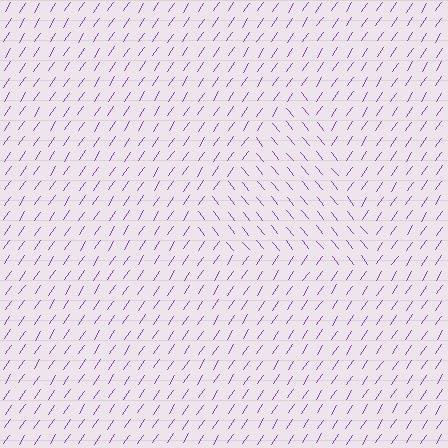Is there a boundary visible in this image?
Yes, there is a texture boundary formed by a change in line orientation.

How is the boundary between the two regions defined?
The boundary is defined purely by a change in line orientation (approximately 73 degrees difference). All lines are the same color and thickness.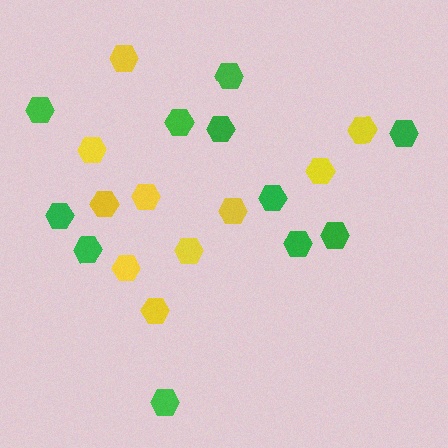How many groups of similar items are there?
There are 2 groups: one group of yellow hexagons (10) and one group of green hexagons (11).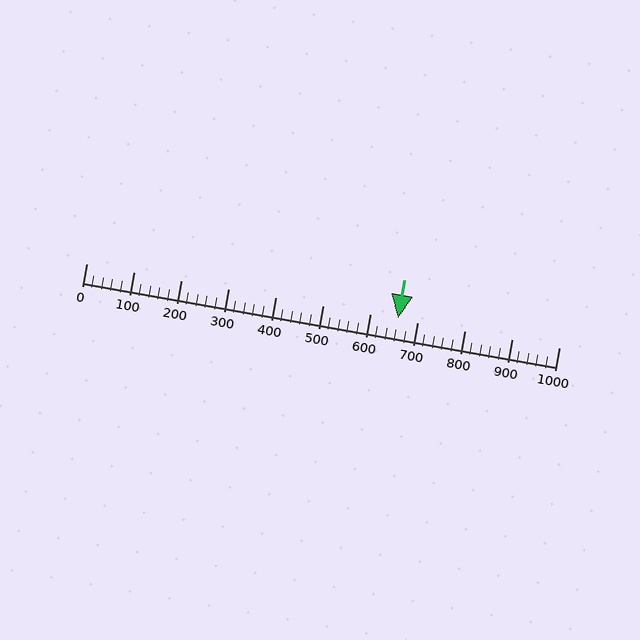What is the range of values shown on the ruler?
The ruler shows values from 0 to 1000.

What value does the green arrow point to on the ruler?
The green arrow points to approximately 660.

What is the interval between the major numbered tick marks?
The major tick marks are spaced 100 units apart.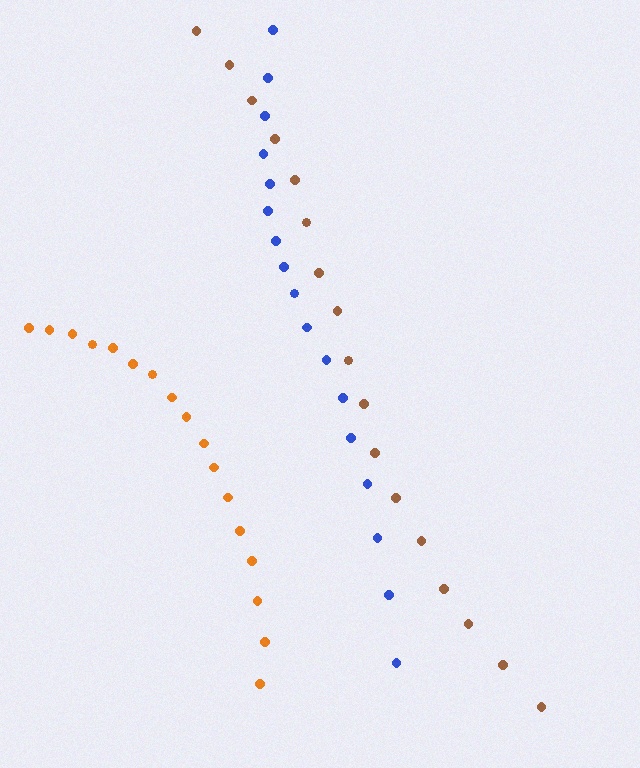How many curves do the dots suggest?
There are 3 distinct paths.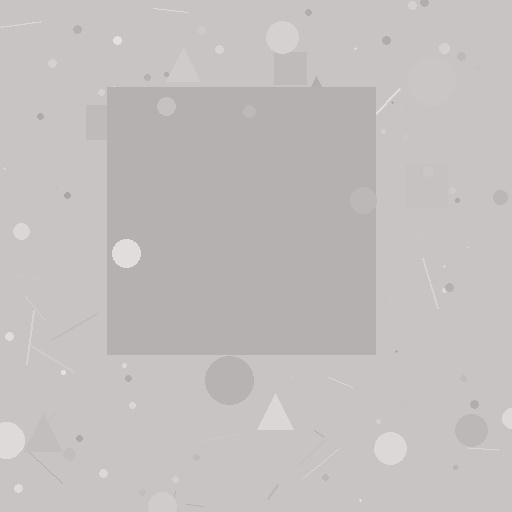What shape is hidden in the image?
A square is hidden in the image.